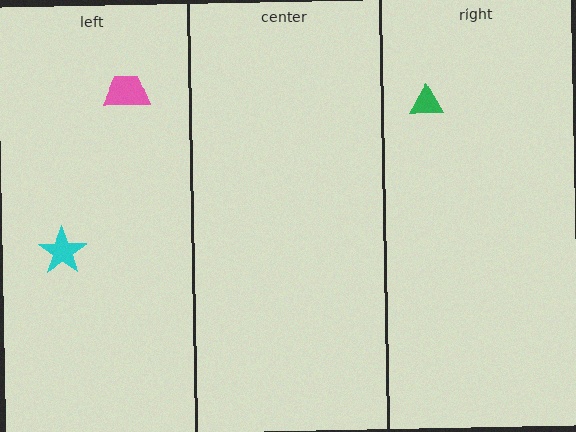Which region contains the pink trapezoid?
The left region.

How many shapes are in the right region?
1.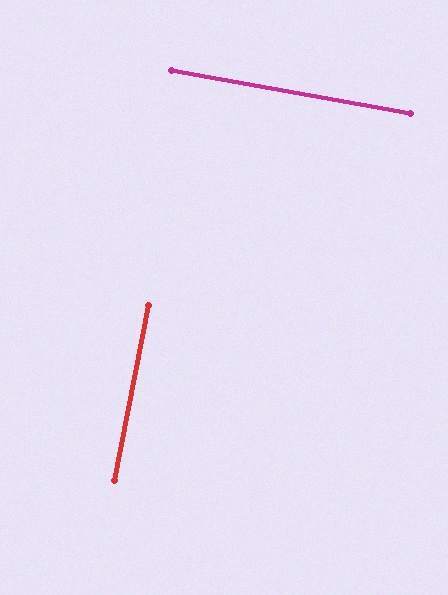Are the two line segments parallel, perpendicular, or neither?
Perpendicular — they meet at approximately 89°.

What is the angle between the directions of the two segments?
Approximately 89 degrees.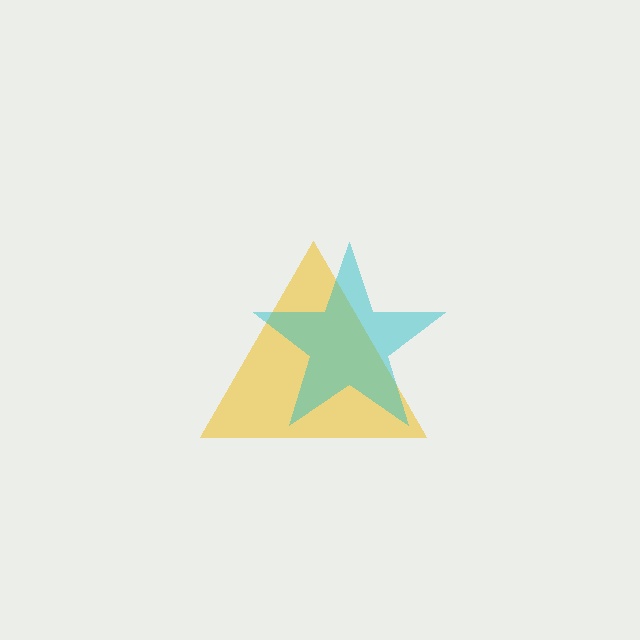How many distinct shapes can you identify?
There are 2 distinct shapes: a yellow triangle, a cyan star.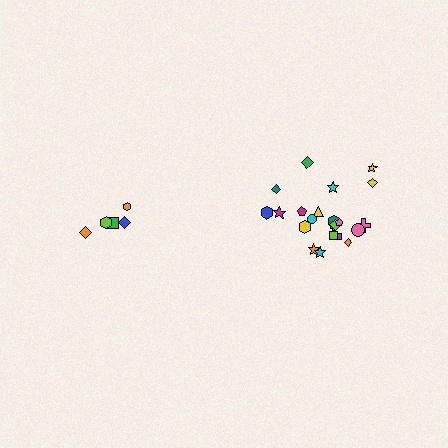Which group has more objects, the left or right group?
The right group.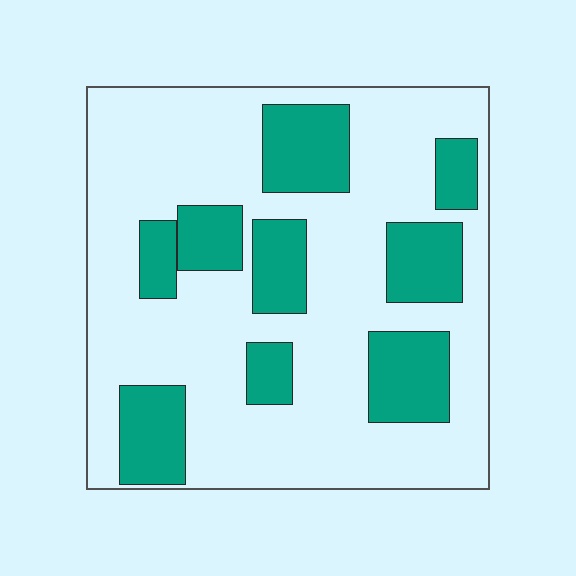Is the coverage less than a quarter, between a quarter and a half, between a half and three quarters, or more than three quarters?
Between a quarter and a half.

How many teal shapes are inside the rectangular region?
9.